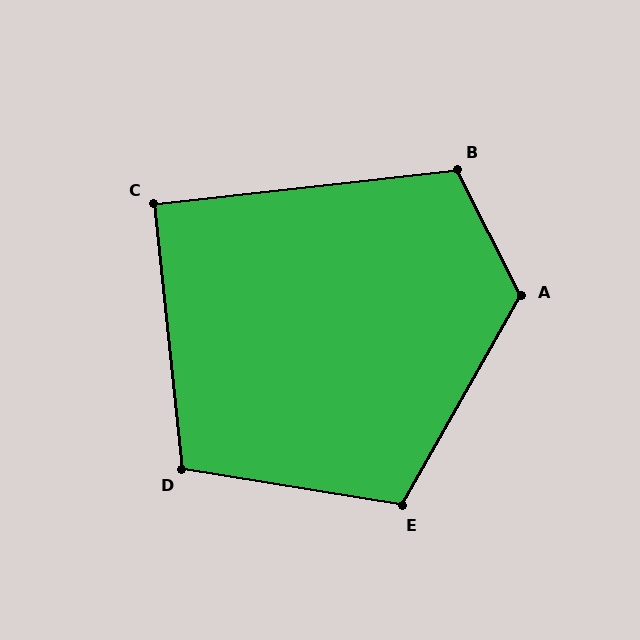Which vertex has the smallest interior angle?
C, at approximately 90 degrees.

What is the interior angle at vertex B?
Approximately 111 degrees (obtuse).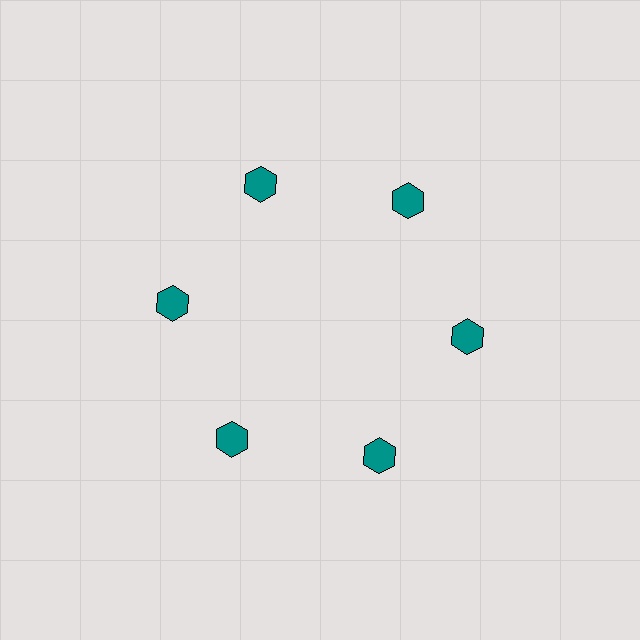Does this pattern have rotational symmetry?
Yes, this pattern has 6-fold rotational symmetry. It looks the same after rotating 60 degrees around the center.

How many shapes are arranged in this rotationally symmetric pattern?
There are 6 shapes, arranged in 6 groups of 1.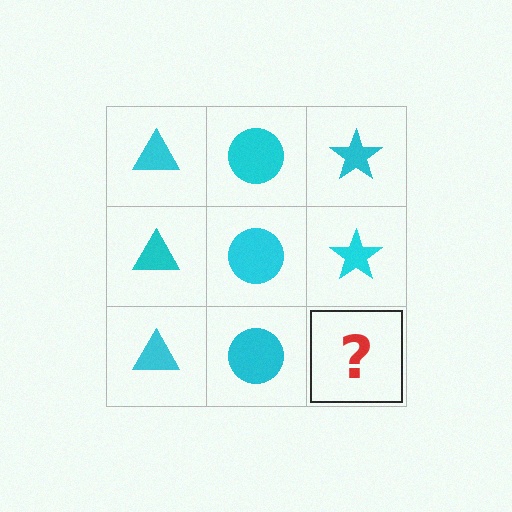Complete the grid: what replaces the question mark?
The question mark should be replaced with a cyan star.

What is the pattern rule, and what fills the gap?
The rule is that each column has a consistent shape. The gap should be filled with a cyan star.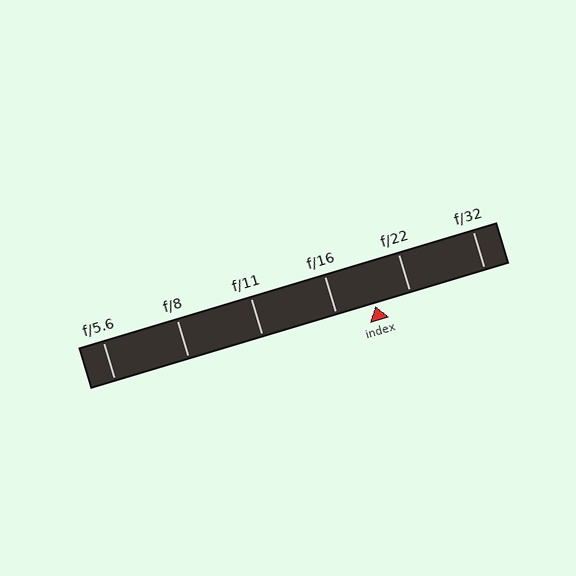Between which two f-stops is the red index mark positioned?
The index mark is between f/16 and f/22.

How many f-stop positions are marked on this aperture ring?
There are 6 f-stop positions marked.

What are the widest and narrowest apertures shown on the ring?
The widest aperture shown is f/5.6 and the narrowest is f/32.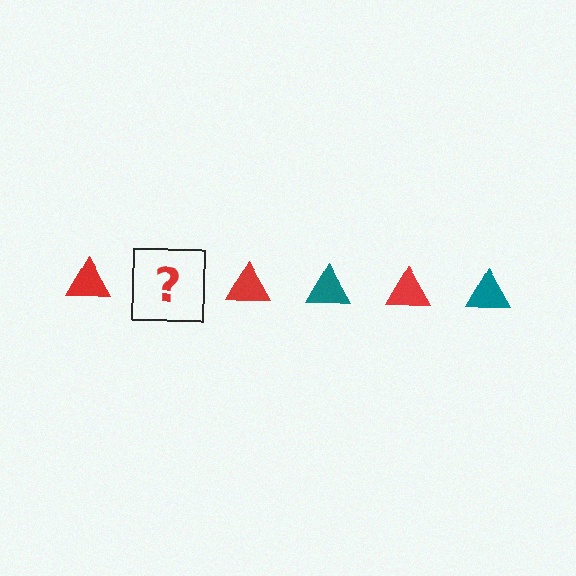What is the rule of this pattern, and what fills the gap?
The rule is that the pattern cycles through red, teal triangles. The gap should be filled with a teal triangle.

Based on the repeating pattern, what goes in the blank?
The blank should be a teal triangle.